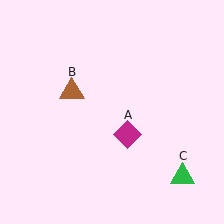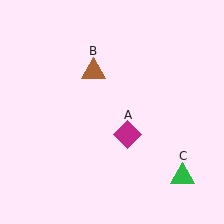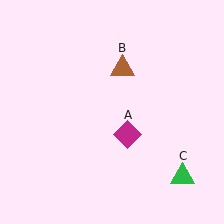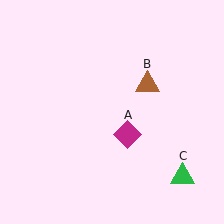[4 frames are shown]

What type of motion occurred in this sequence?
The brown triangle (object B) rotated clockwise around the center of the scene.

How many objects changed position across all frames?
1 object changed position: brown triangle (object B).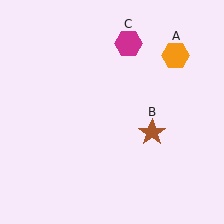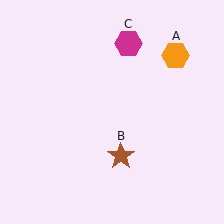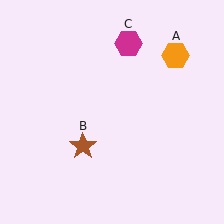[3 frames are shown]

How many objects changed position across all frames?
1 object changed position: brown star (object B).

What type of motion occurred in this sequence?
The brown star (object B) rotated clockwise around the center of the scene.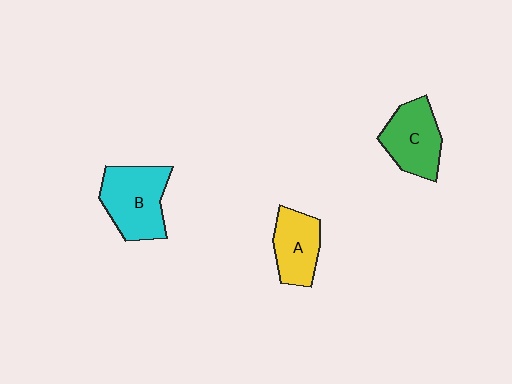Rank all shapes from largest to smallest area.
From largest to smallest: B (cyan), C (green), A (yellow).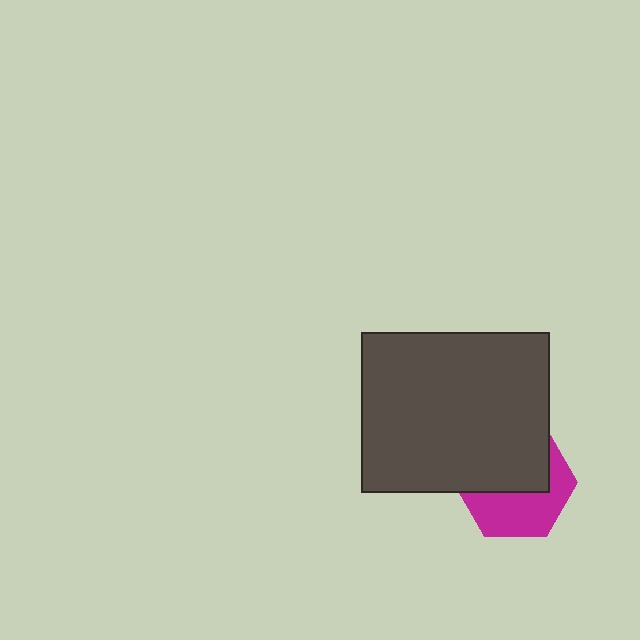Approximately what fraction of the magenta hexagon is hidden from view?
Roughly 53% of the magenta hexagon is hidden behind the dark gray rectangle.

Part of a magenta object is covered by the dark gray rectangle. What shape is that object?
It is a hexagon.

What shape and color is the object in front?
The object in front is a dark gray rectangle.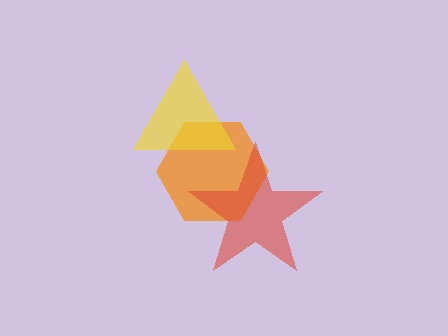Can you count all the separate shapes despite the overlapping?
Yes, there are 3 separate shapes.